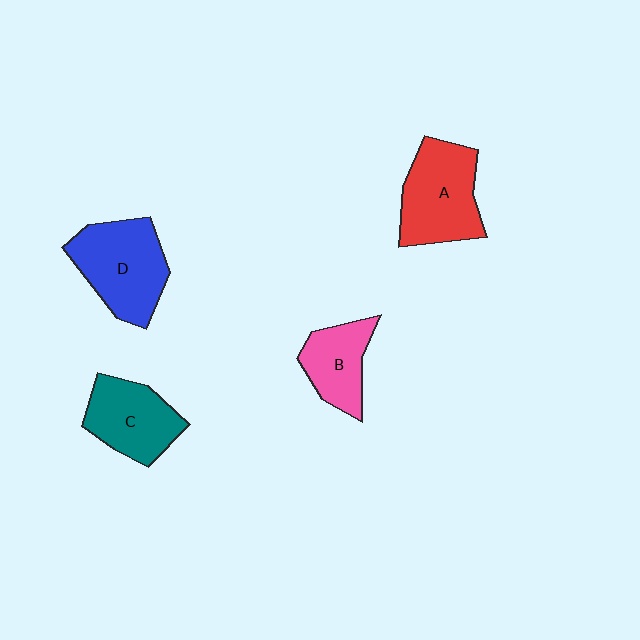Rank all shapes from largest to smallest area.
From largest to smallest: D (blue), A (red), C (teal), B (pink).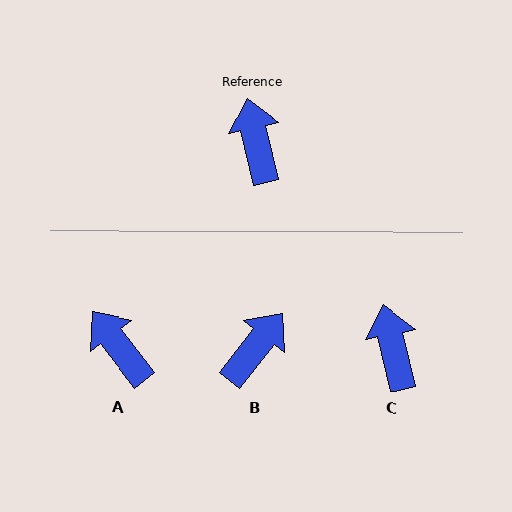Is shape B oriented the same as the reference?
No, it is off by about 51 degrees.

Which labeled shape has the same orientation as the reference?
C.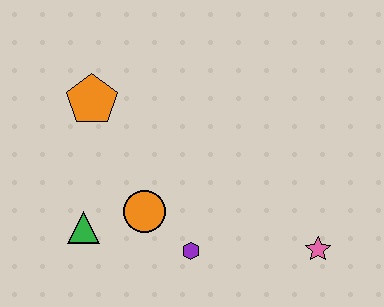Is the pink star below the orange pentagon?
Yes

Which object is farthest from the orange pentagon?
The pink star is farthest from the orange pentagon.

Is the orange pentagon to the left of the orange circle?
Yes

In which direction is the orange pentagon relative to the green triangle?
The orange pentagon is above the green triangle.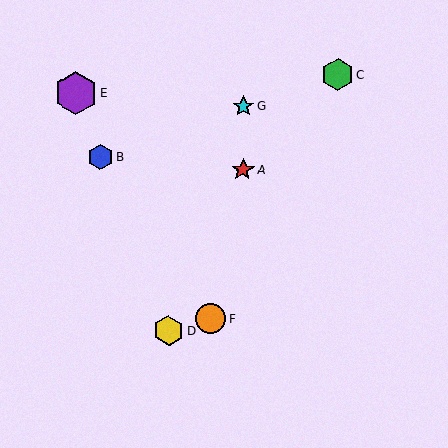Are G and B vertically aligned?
No, G is at x≈243 and B is at x≈100.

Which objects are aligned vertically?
Objects A, G are aligned vertically.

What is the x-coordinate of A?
Object A is at x≈243.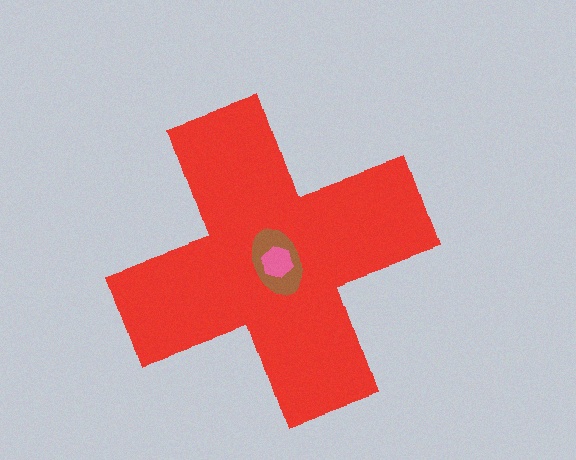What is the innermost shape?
The pink hexagon.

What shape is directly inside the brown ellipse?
The pink hexagon.